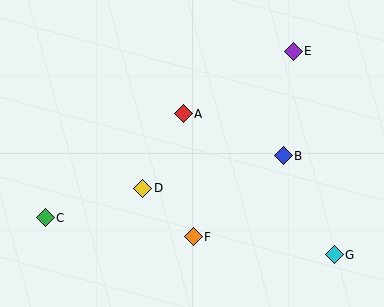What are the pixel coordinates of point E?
Point E is at (293, 51).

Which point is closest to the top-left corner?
Point A is closest to the top-left corner.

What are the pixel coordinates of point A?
Point A is at (183, 114).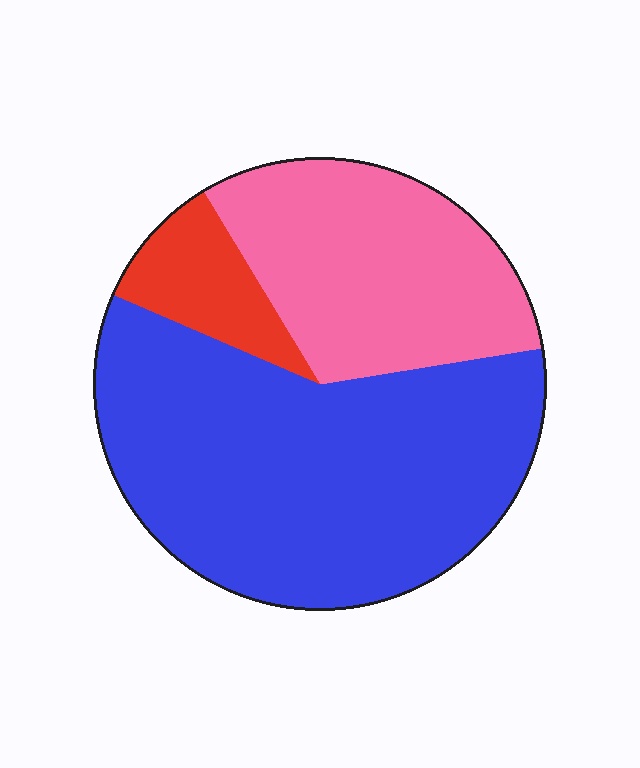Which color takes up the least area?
Red, at roughly 10%.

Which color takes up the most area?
Blue, at roughly 60%.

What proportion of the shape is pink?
Pink covers roughly 30% of the shape.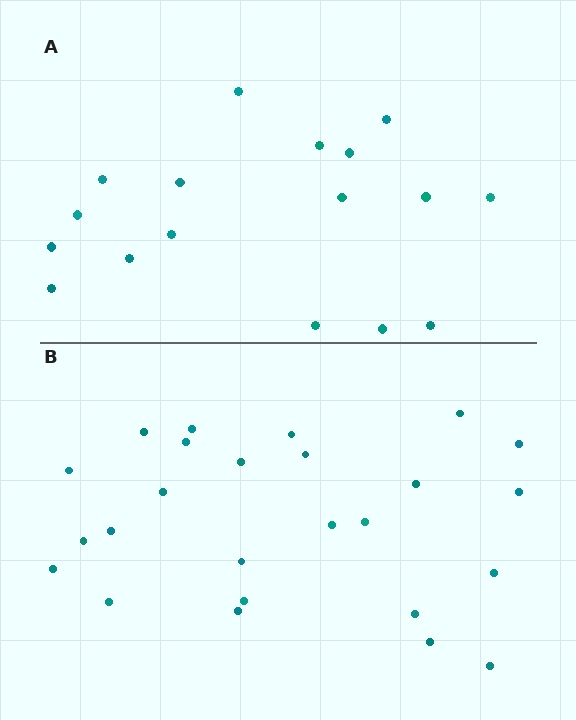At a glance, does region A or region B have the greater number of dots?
Region B (the bottom region) has more dots.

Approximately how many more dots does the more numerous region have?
Region B has roughly 8 or so more dots than region A.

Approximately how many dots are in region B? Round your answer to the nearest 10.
About 20 dots. (The exact count is 25, which rounds to 20.)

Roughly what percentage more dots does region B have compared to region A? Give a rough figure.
About 45% more.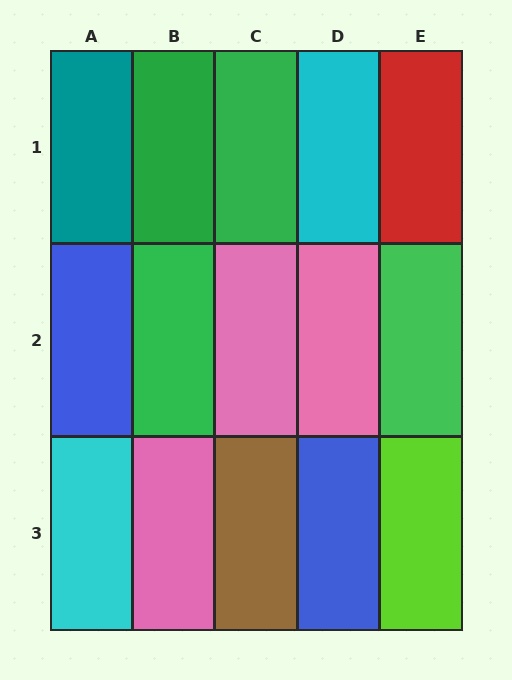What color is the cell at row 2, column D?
Pink.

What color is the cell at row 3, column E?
Lime.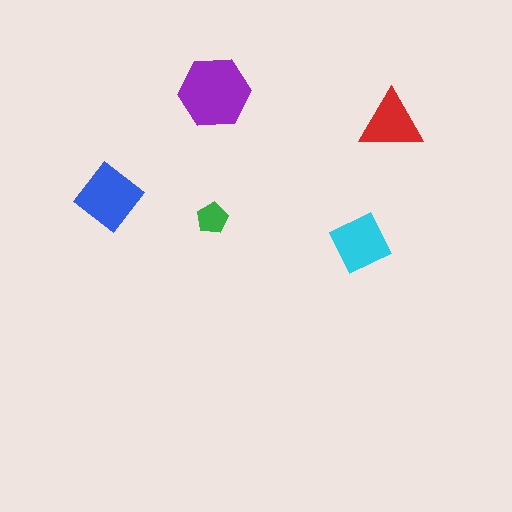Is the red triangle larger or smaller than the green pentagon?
Larger.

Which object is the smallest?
The green pentagon.